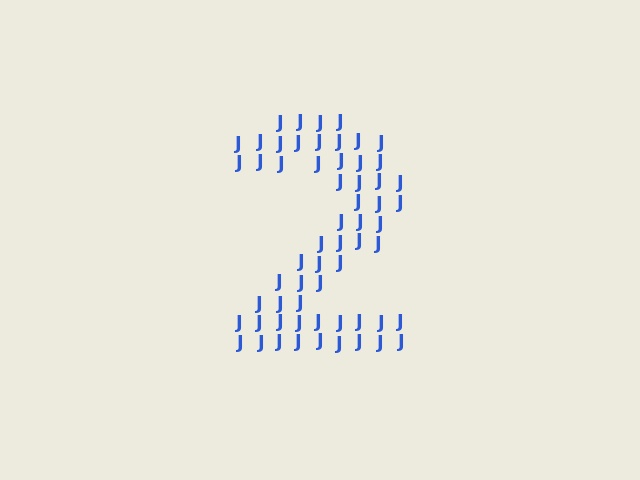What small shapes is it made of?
It is made of small letter J's.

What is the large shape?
The large shape is the digit 2.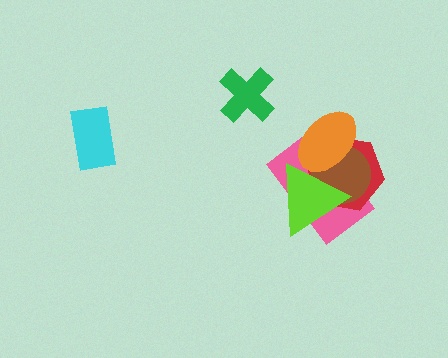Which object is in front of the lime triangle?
The orange ellipse is in front of the lime triangle.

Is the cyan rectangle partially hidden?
No, no other shape covers it.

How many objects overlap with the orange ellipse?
4 objects overlap with the orange ellipse.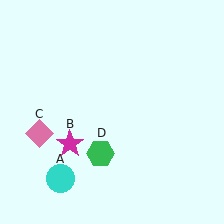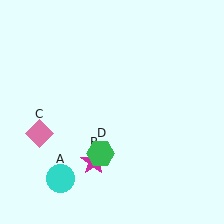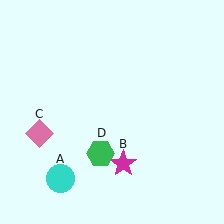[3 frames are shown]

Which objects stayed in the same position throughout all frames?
Cyan circle (object A) and pink diamond (object C) and green hexagon (object D) remained stationary.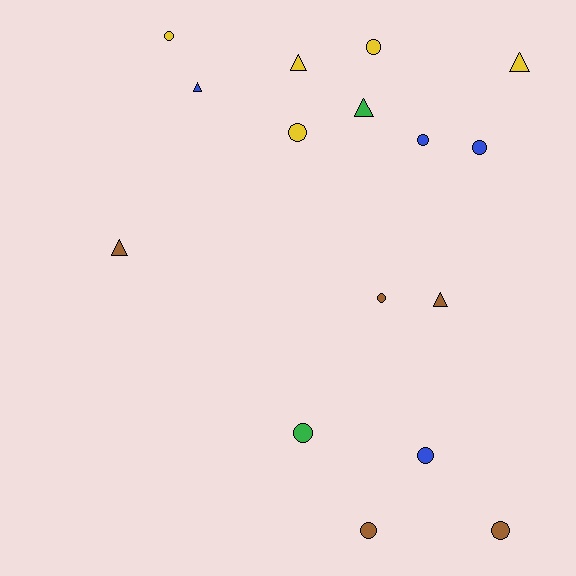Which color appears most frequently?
Brown, with 5 objects.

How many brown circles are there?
There are 3 brown circles.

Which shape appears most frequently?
Circle, with 10 objects.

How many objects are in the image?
There are 16 objects.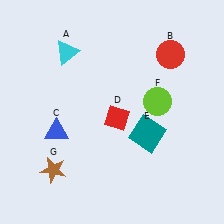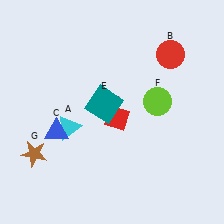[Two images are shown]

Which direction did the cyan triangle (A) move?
The cyan triangle (A) moved down.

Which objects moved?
The objects that moved are: the cyan triangle (A), the teal square (E), the brown star (G).